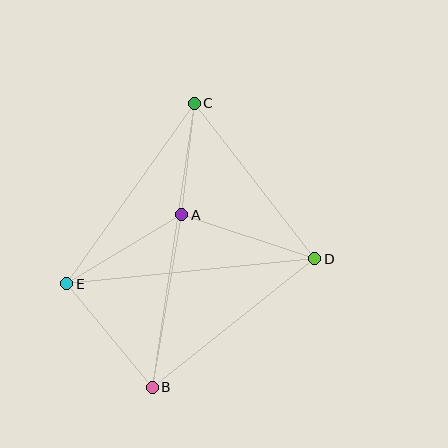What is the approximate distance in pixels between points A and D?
The distance between A and D is approximately 140 pixels.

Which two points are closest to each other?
Points A and C are closest to each other.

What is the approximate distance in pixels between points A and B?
The distance between A and B is approximately 175 pixels.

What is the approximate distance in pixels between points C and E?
The distance between C and E is approximately 221 pixels.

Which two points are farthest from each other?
Points B and C are farthest from each other.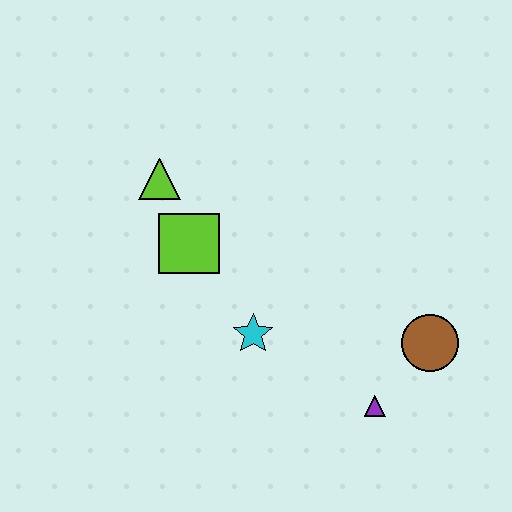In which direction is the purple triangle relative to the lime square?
The purple triangle is to the right of the lime square.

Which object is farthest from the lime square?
The brown circle is farthest from the lime square.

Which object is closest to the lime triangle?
The lime square is closest to the lime triangle.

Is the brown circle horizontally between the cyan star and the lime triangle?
No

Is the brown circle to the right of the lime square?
Yes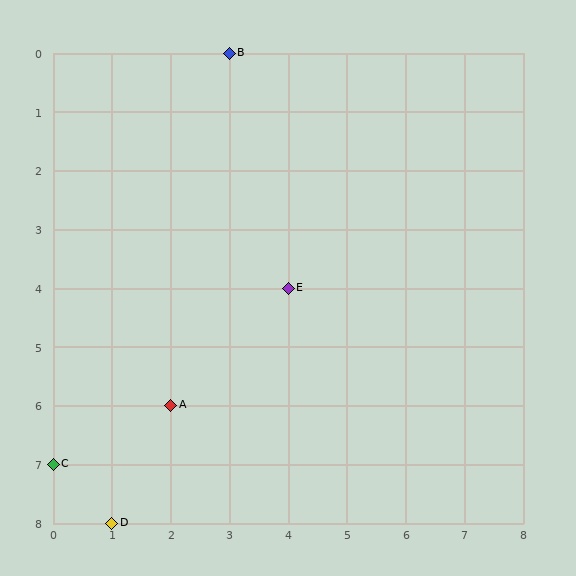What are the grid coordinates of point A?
Point A is at grid coordinates (2, 6).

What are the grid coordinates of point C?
Point C is at grid coordinates (0, 7).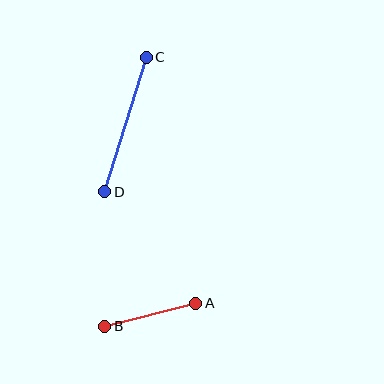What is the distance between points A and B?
The distance is approximately 94 pixels.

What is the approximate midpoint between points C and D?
The midpoint is at approximately (126, 124) pixels.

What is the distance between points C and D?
The distance is approximately 140 pixels.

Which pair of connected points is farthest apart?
Points C and D are farthest apart.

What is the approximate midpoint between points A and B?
The midpoint is at approximately (150, 315) pixels.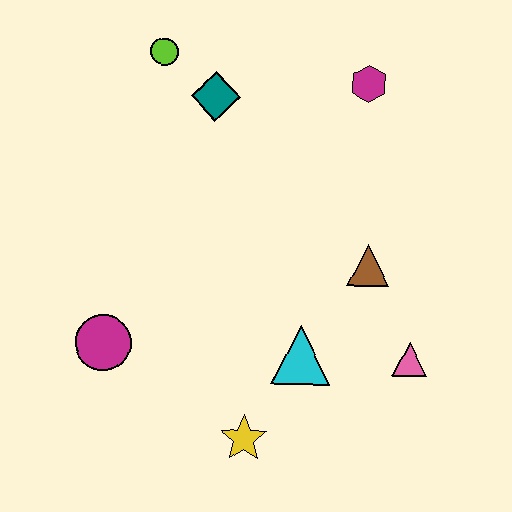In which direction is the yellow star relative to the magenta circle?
The yellow star is to the right of the magenta circle.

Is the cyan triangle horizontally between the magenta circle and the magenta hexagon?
Yes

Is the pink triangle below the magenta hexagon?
Yes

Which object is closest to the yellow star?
The cyan triangle is closest to the yellow star.